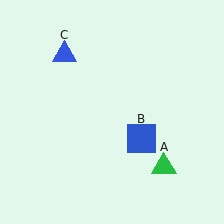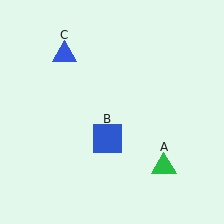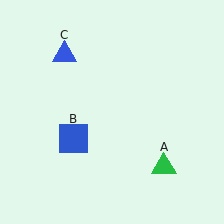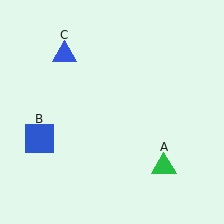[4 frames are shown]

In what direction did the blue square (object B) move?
The blue square (object B) moved left.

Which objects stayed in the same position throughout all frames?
Green triangle (object A) and blue triangle (object C) remained stationary.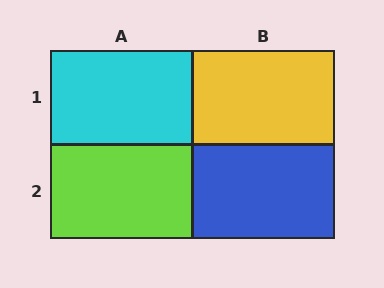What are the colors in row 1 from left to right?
Cyan, yellow.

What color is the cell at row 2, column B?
Blue.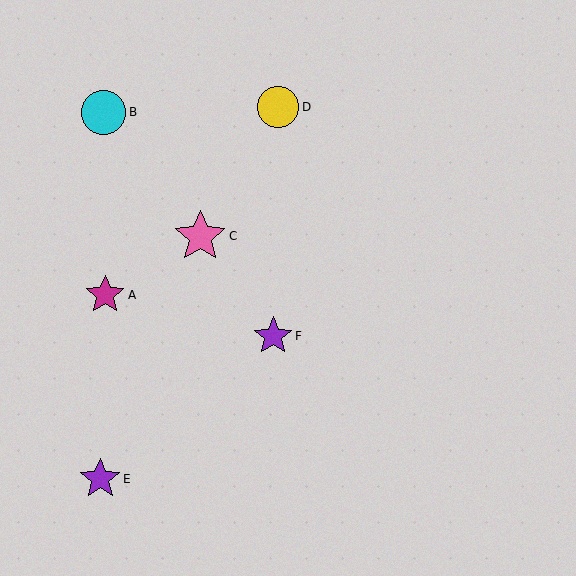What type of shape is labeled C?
Shape C is a pink star.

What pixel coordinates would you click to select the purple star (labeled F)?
Click at (273, 336) to select the purple star F.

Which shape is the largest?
The pink star (labeled C) is the largest.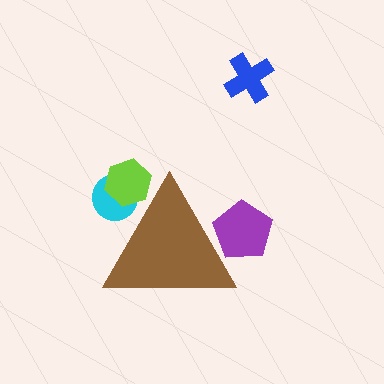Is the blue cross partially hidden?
No, the blue cross is fully visible.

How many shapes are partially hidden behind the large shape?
3 shapes are partially hidden.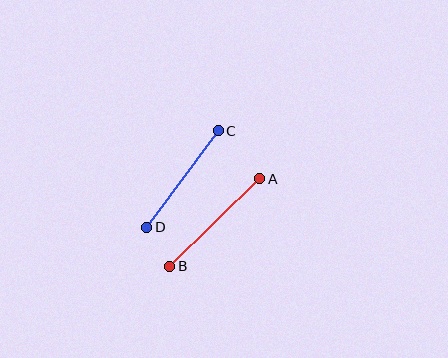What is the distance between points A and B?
The distance is approximately 126 pixels.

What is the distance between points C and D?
The distance is approximately 120 pixels.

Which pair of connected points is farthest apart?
Points A and B are farthest apart.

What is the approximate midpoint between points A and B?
The midpoint is at approximately (215, 223) pixels.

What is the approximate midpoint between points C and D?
The midpoint is at approximately (183, 179) pixels.